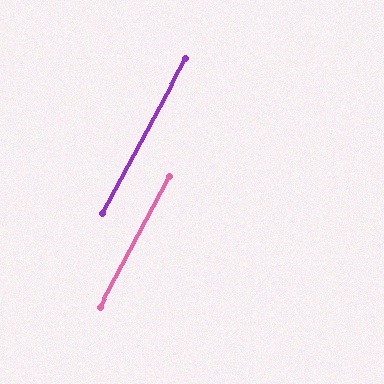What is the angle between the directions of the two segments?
Approximately 0 degrees.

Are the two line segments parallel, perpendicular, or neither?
Parallel — their directions differ by only 0.0°.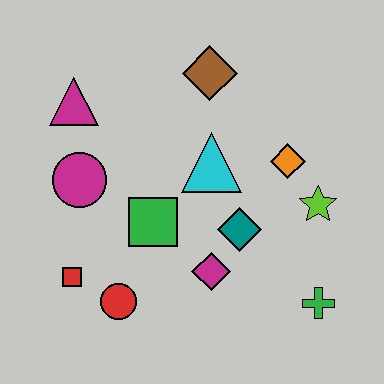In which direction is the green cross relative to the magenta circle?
The green cross is to the right of the magenta circle.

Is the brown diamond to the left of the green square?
No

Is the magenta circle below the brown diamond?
Yes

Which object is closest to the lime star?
The orange diamond is closest to the lime star.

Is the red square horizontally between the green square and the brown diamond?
No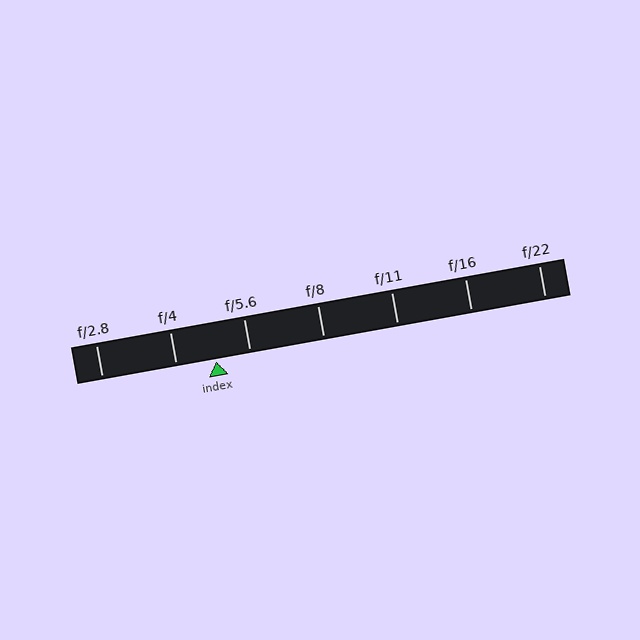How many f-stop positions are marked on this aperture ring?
There are 7 f-stop positions marked.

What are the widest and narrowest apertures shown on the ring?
The widest aperture shown is f/2.8 and the narrowest is f/22.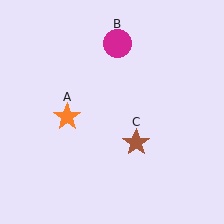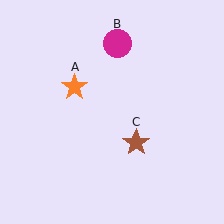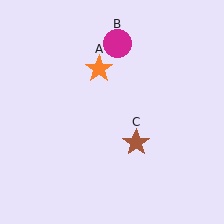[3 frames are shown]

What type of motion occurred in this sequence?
The orange star (object A) rotated clockwise around the center of the scene.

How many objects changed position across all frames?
1 object changed position: orange star (object A).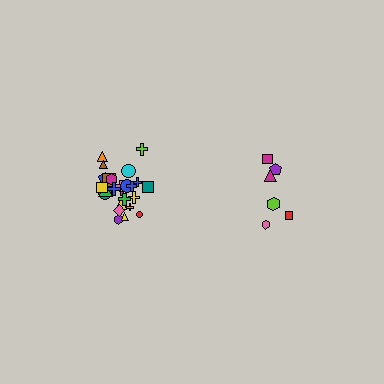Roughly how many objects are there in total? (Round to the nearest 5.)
Roughly 30 objects in total.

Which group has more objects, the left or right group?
The left group.